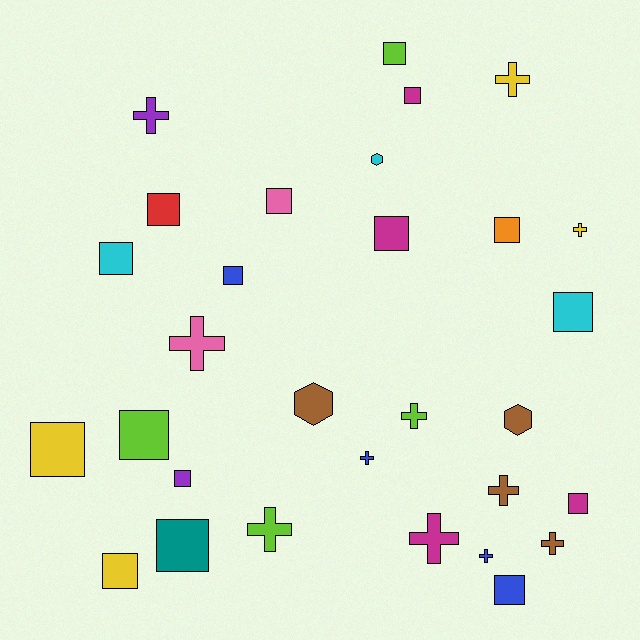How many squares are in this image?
There are 16 squares.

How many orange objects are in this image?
There is 1 orange object.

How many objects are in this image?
There are 30 objects.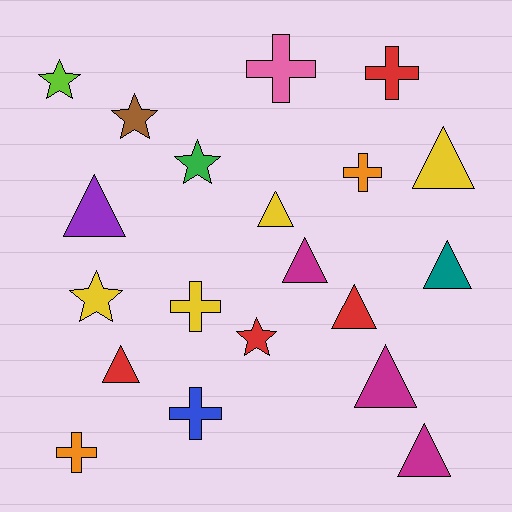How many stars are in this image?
There are 5 stars.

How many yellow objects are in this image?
There are 4 yellow objects.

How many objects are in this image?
There are 20 objects.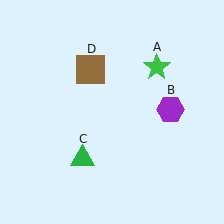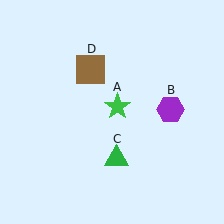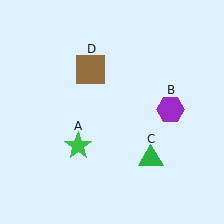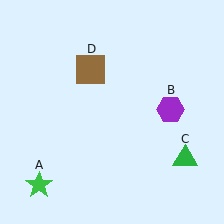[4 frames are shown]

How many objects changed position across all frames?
2 objects changed position: green star (object A), green triangle (object C).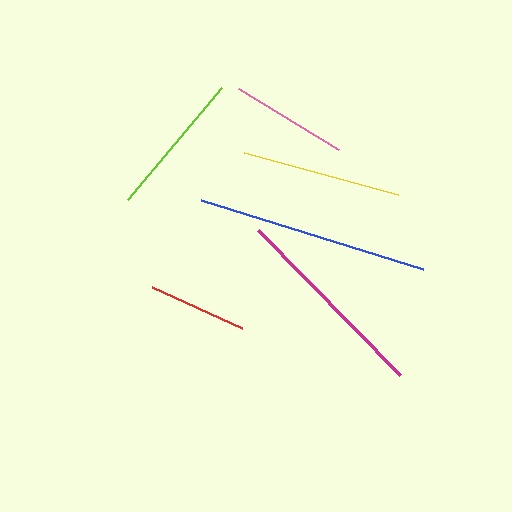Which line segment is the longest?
The blue line is the longest at approximately 233 pixels.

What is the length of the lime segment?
The lime segment is approximately 147 pixels long.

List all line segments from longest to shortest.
From longest to shortest: blue, magenta, yellow, lime, pink, red.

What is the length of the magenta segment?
The magenta segment is approximately 203 pixels long.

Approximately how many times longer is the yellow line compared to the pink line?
The yellow line is approximately 1.4 times the length of the pink line.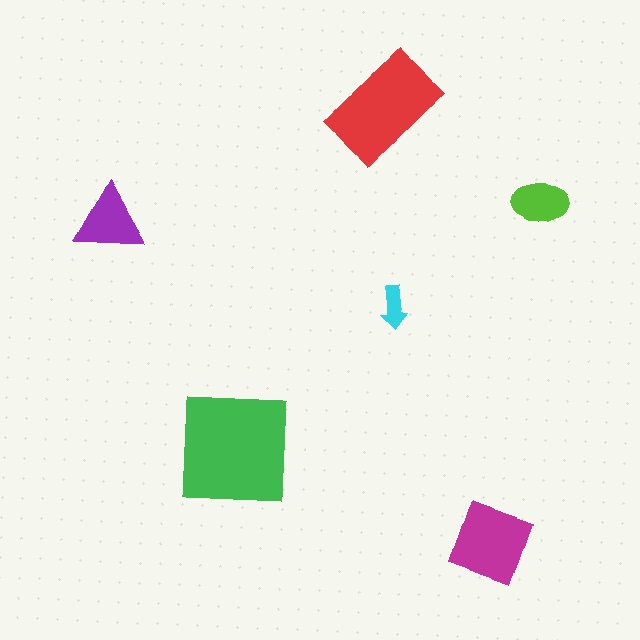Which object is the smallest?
The cyan arrow.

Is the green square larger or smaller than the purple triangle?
Larger.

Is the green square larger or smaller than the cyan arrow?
Larger.